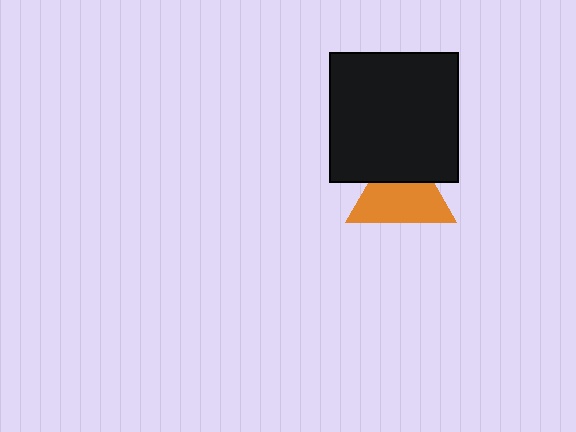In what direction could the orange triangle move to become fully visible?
The orange triangle could move down. That would shift it out from behind the black square entirely.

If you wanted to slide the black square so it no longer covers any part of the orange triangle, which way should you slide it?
Slide it up — that is the most direct way to separate the two shapes.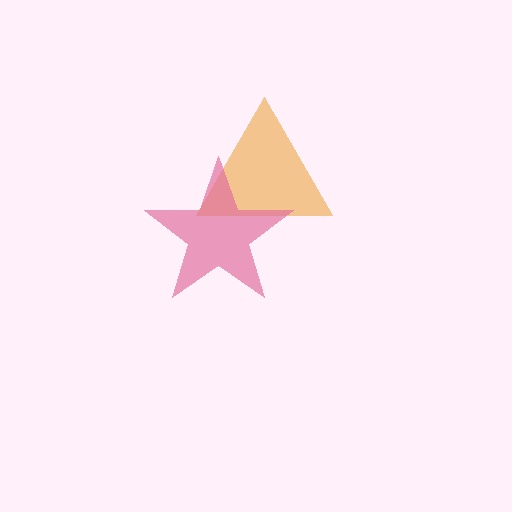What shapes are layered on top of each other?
The layered shapes are: an orange triangle, a pink star.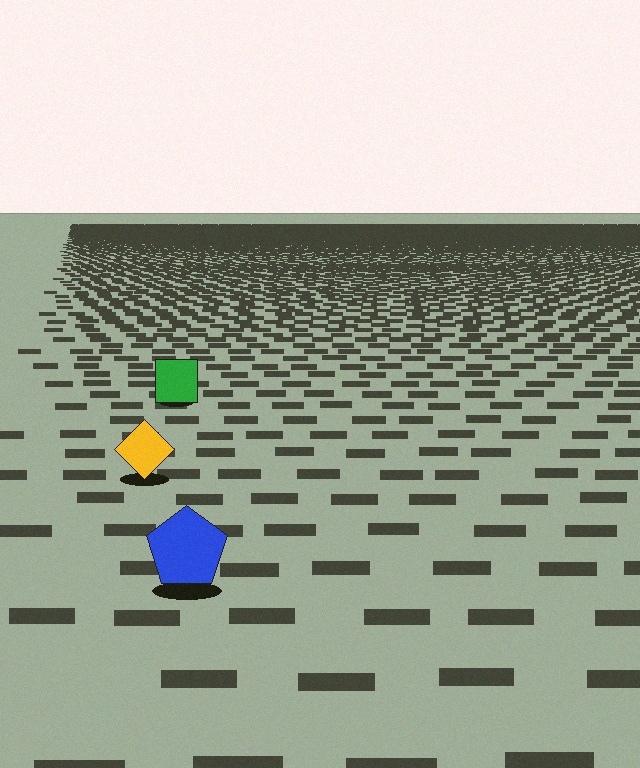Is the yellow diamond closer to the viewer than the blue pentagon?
No. The blue pentagon is closer — you can tell from the texture gradient: the ground texture is coarser near it.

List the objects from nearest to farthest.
From nearest to farthest: the blue pentagon, the yellow diamond, the green square.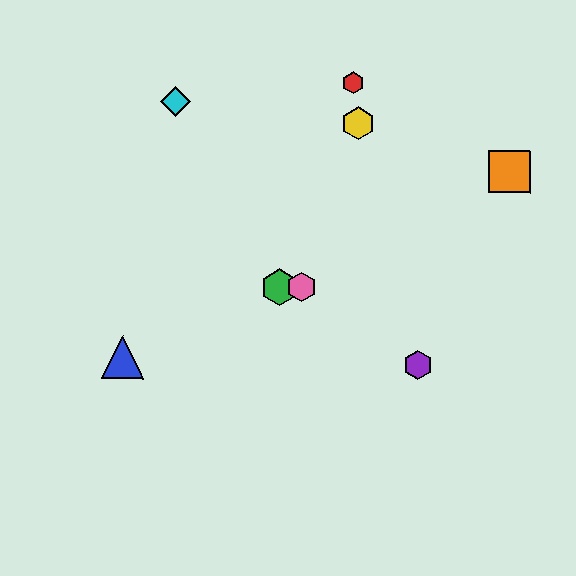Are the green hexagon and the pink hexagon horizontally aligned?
Yes, both are at y≈287.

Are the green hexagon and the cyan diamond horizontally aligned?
No, the green hexagon is at y≈287 and the cyan diamond is at y≈101.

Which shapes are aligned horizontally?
The green hexagon, the pink hexagon are aligned horizontally.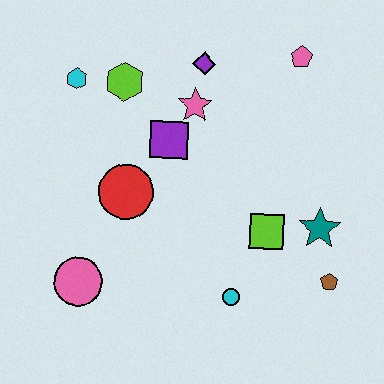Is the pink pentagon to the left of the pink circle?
No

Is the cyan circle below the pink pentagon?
Yes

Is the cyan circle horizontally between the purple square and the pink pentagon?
Yes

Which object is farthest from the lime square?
The cyan hexagon is farthest from the lime square.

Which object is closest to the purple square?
The pink star is closest to the purple square.